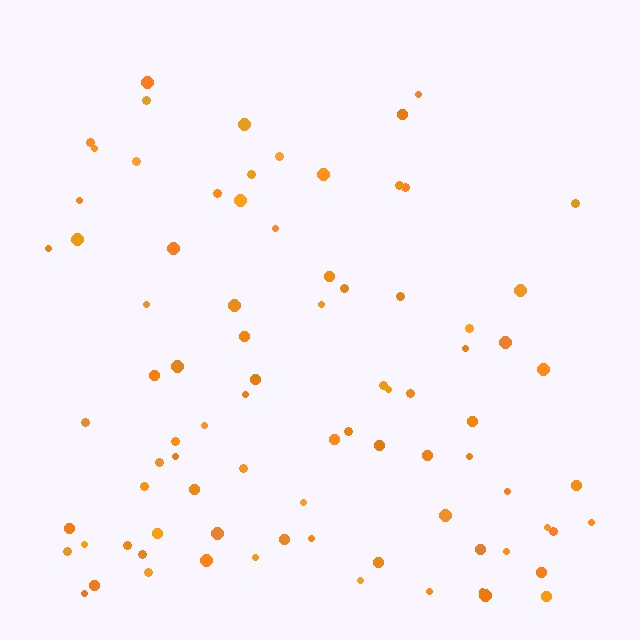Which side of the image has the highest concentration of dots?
The bottom.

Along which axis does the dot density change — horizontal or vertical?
Vertical.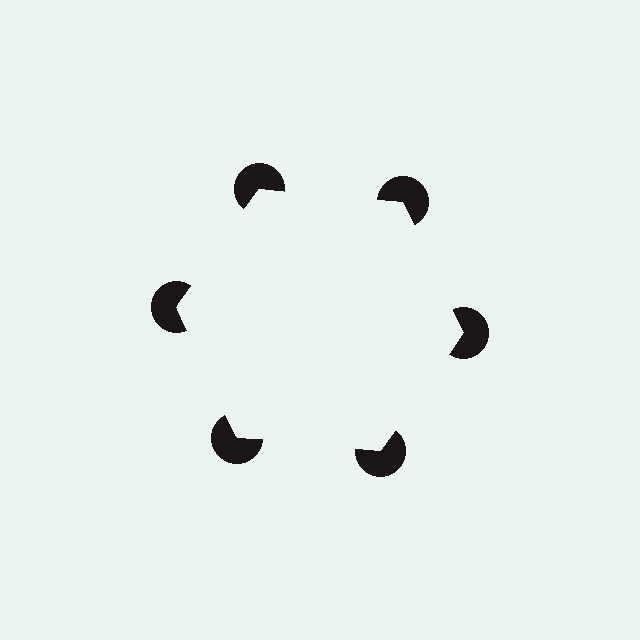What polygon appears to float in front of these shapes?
An illusory hexagon — its edges are inferred from the aligned wedge cuts in the pac-man discs, not physically drawn.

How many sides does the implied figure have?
6 sides.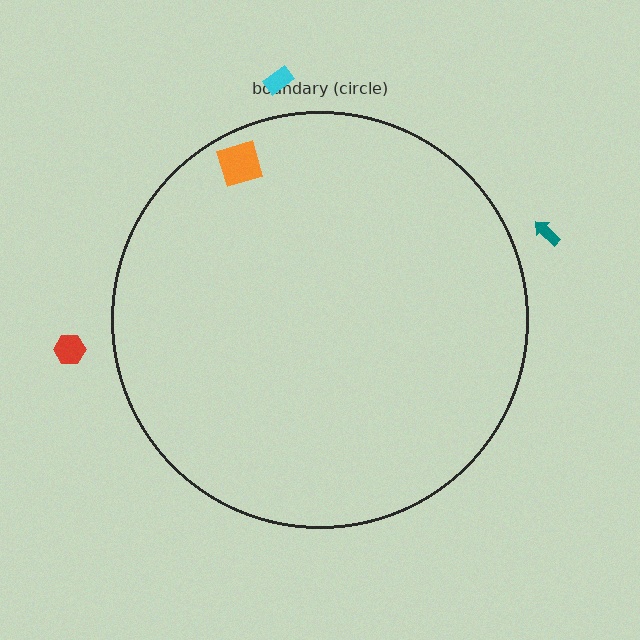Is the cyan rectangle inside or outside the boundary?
Outside.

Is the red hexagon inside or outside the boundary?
Outside.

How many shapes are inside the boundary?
1 inside, 3 outside.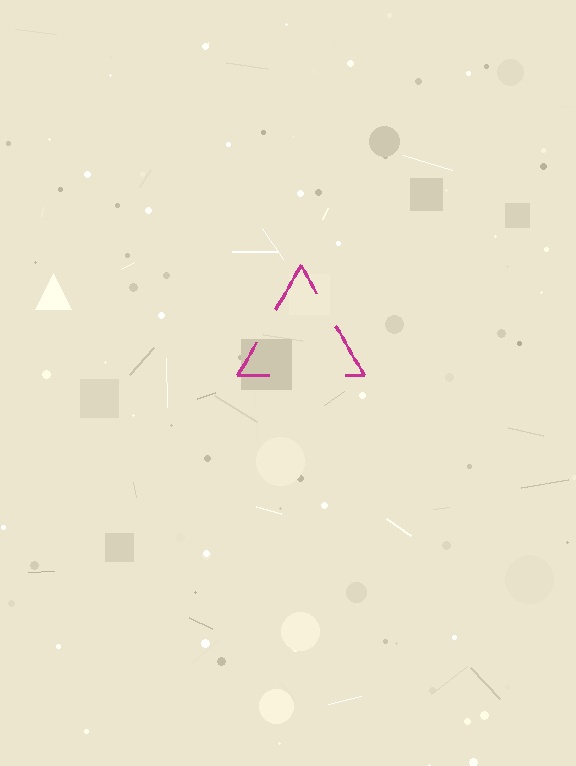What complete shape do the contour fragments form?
The contour fragments form a triangle.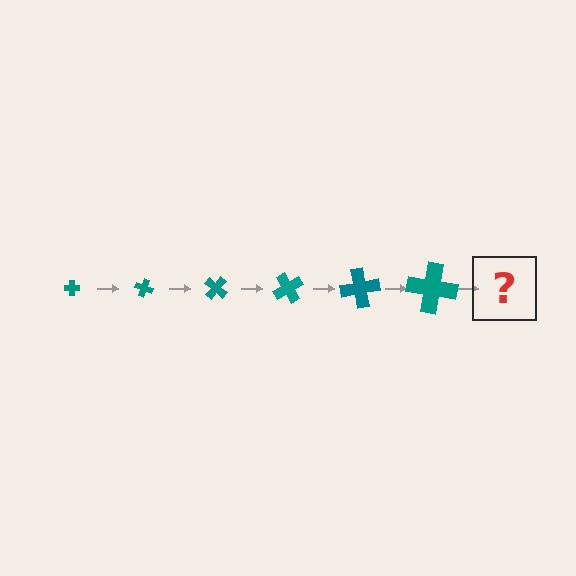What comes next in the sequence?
The next element should be a cross, larger than the previous one and rotated 120 degrees from the start.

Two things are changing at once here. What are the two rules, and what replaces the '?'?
The two rules are that the cross grows larger each step and it rotates 20 degrees each step. The '?' should be a cross, larger than the previous one and rotated 120 degrees from the start.